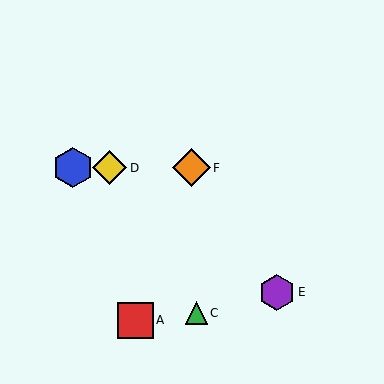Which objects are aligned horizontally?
Objects B, D, F are aligned horizontally.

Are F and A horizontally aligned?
No, F is at y≈168 and A is at y≈320.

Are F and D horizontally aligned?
Yes, both are at y≈168.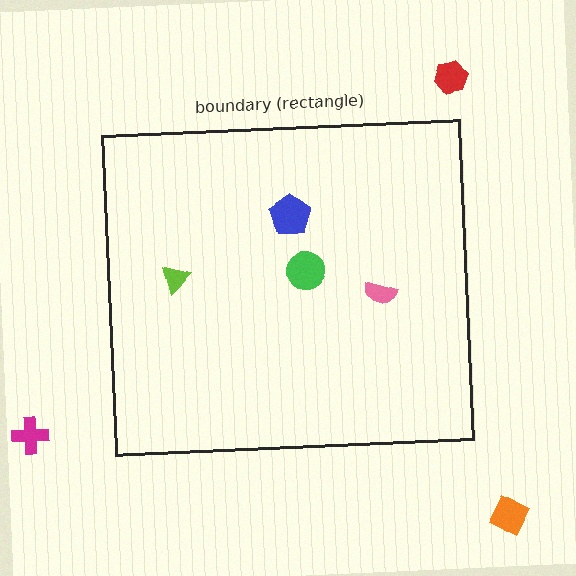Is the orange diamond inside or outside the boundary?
Outside.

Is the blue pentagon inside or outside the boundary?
Inside.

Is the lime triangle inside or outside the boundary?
Inside.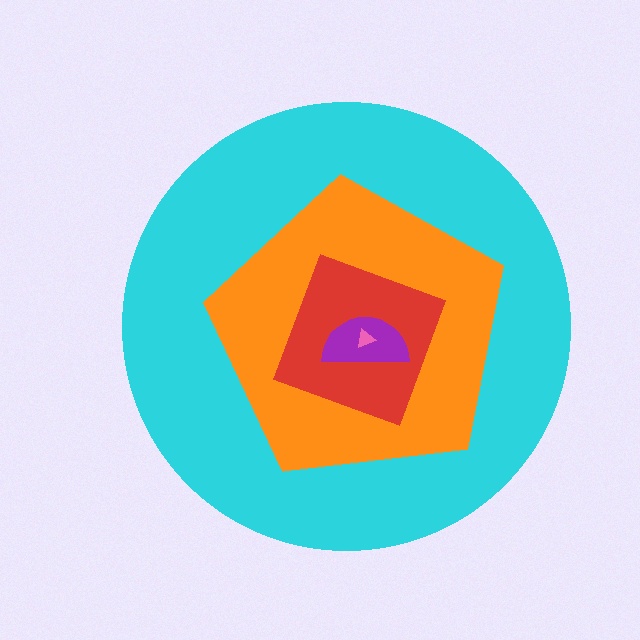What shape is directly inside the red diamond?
The purple semicircle.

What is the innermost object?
The pink triangle.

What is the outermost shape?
The cyan circle.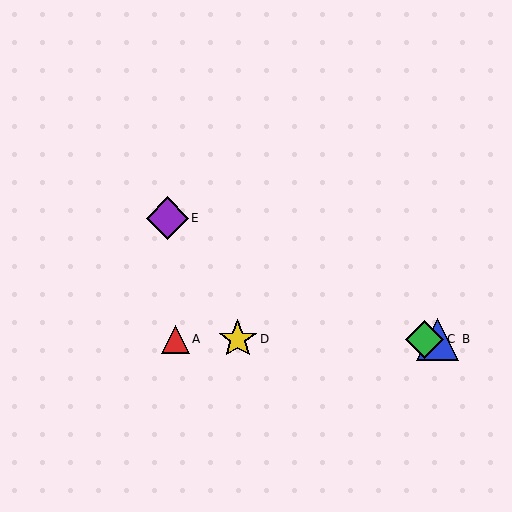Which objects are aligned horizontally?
Objects A, B, C, D are aligned horizontally.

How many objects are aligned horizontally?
4 objects (A, B, C, D) are aligned horizontally.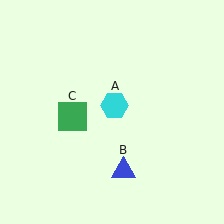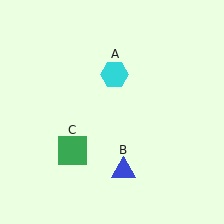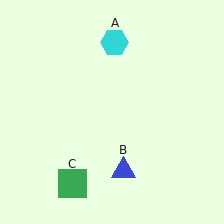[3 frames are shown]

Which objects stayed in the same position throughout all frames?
Blue triangle (object B) remained stationary.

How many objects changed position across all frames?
2 objects changed position: cyan hexagon (object A), green square (object C).